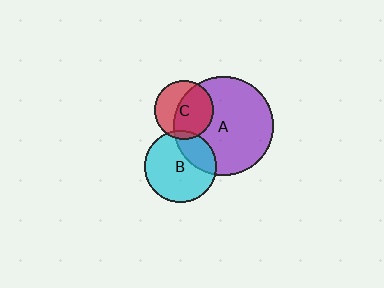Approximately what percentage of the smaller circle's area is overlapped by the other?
Approximately 60%.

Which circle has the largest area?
Circle A (purple).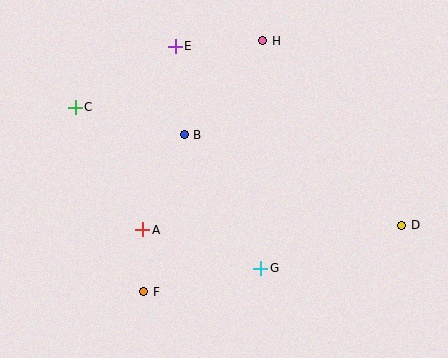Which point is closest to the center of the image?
Point B at (184, 135) is closest to the center.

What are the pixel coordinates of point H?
Point H is at (263, 41).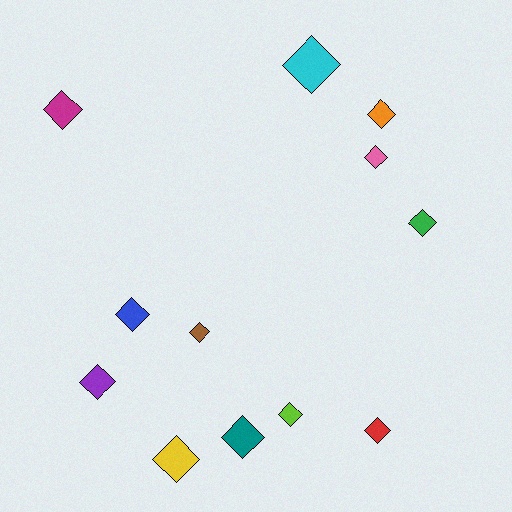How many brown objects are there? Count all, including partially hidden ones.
There is 1 brown object.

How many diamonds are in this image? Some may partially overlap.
There are 12 diamonds.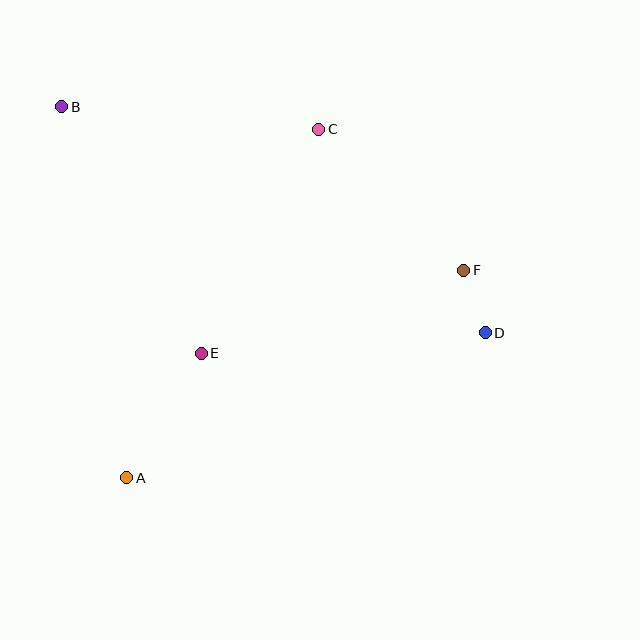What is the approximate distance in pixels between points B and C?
The distance between B and C is approximately 258 pixels.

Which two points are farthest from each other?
Points B and D are farthest from each other.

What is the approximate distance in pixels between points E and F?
The distance between E and F is approximately 275 pixels.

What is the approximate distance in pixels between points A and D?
The distance between A and D is approximately 387 pixels.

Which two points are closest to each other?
Points D and F are closest to each other.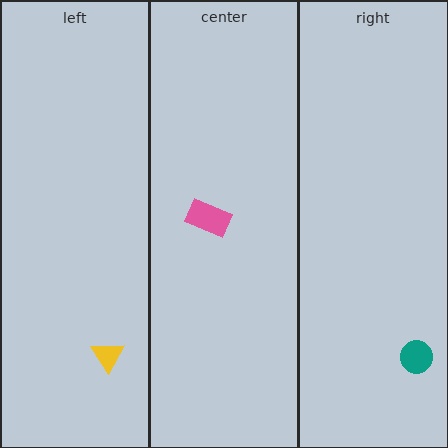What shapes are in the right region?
The teal circle.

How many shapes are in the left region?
1.